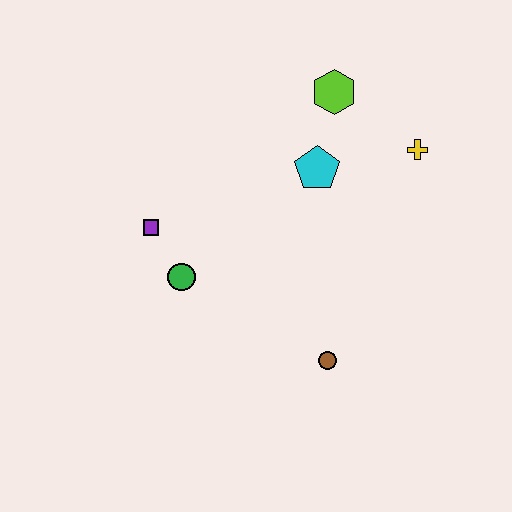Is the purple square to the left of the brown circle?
Yes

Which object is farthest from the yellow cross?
The purple square is farthest from the yellow cross.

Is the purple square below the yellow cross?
Yes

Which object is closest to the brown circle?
The green circle is closest to the brown circle.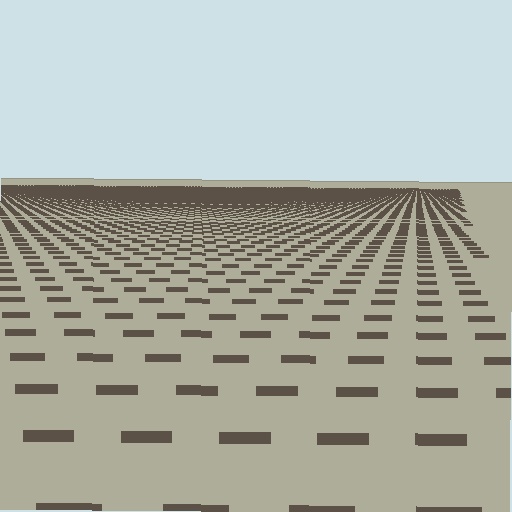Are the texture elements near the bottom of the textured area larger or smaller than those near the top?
Larger. Near the bottom, elements are closer to the viewer and appear at a bigger on-screen size.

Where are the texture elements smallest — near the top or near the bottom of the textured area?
Near the top.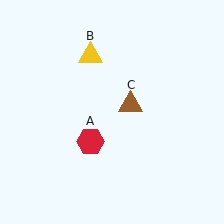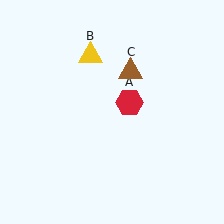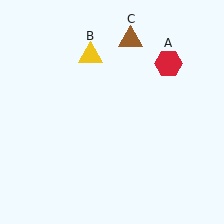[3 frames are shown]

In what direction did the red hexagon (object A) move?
The red hexagon (object A) moved up and to the right.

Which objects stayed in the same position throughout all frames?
Yellow triangle (object B) remained stationary.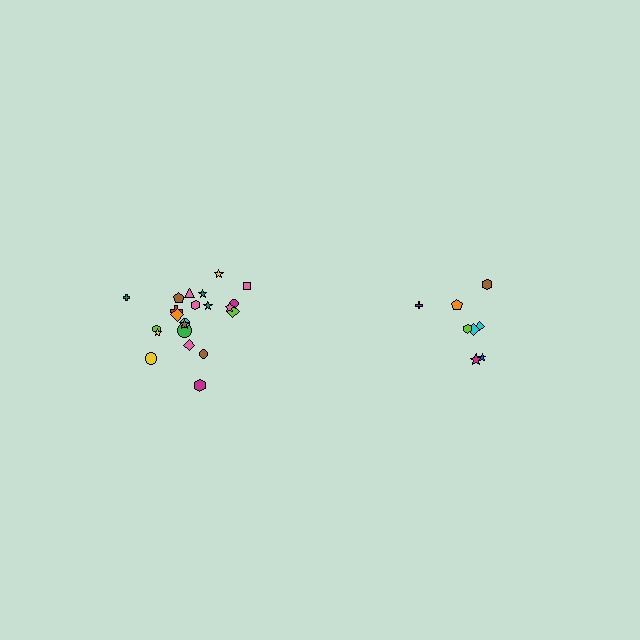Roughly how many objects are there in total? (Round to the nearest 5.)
Roughly 30 objects in total.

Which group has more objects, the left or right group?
The left group.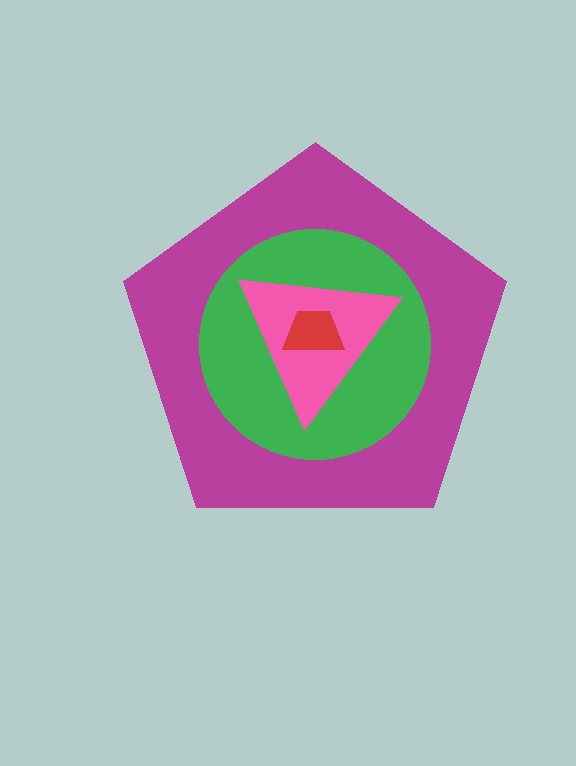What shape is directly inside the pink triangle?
The red trapezoid.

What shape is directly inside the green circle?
The pink triangle.